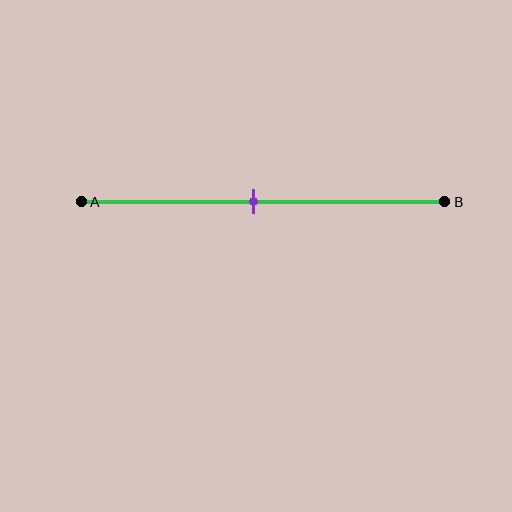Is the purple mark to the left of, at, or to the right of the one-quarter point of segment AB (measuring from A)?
The purple mark is to the right of the one-quarter point of segment AB.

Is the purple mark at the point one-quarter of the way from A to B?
No, the mark is at about 45% from A, not at the 25% one-quarter point.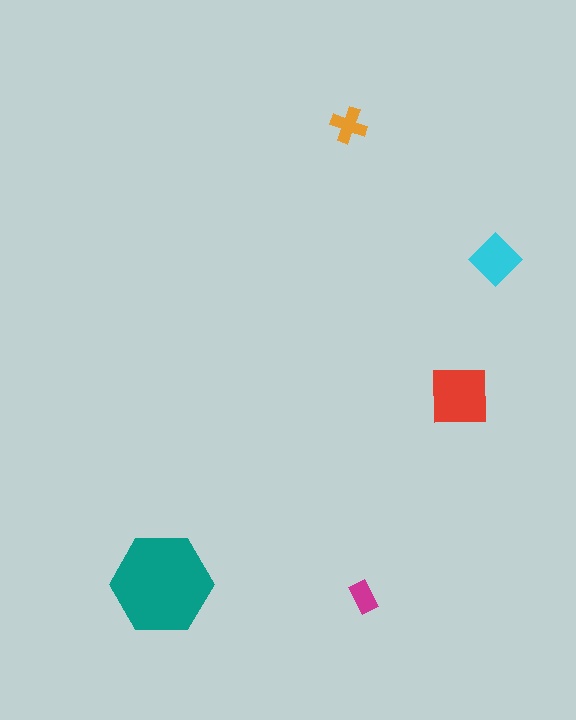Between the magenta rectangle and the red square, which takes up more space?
The red square.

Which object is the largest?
The teal hexagon.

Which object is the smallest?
The magenta rectangle.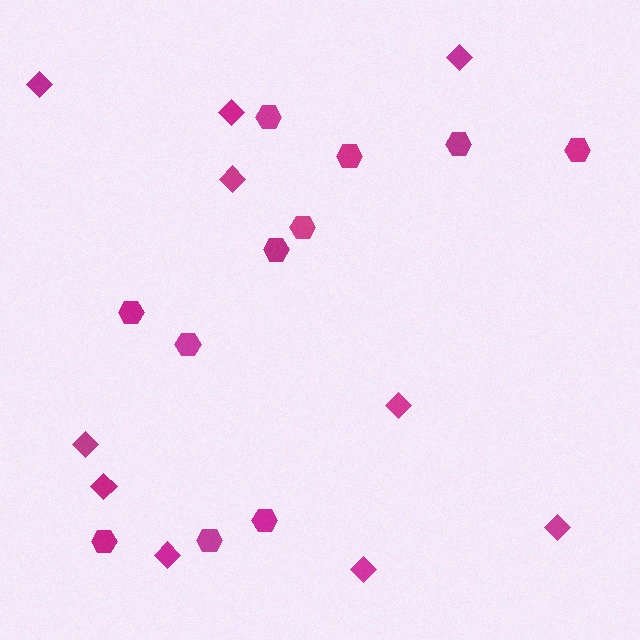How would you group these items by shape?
There are 2 groups: one group of hexagons (11) and one group of diamonds (10).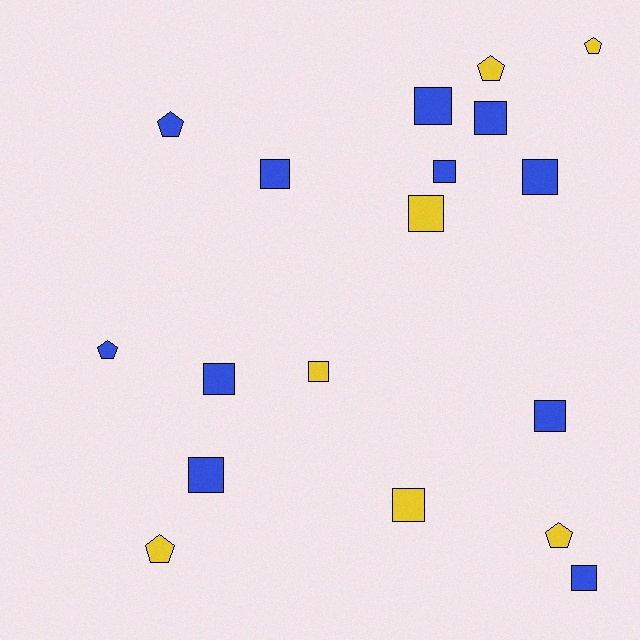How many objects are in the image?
There are 18 objects.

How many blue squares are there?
There are 9 blue squares.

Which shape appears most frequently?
Square, with 12 objects.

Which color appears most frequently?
Blue, with 11 objects.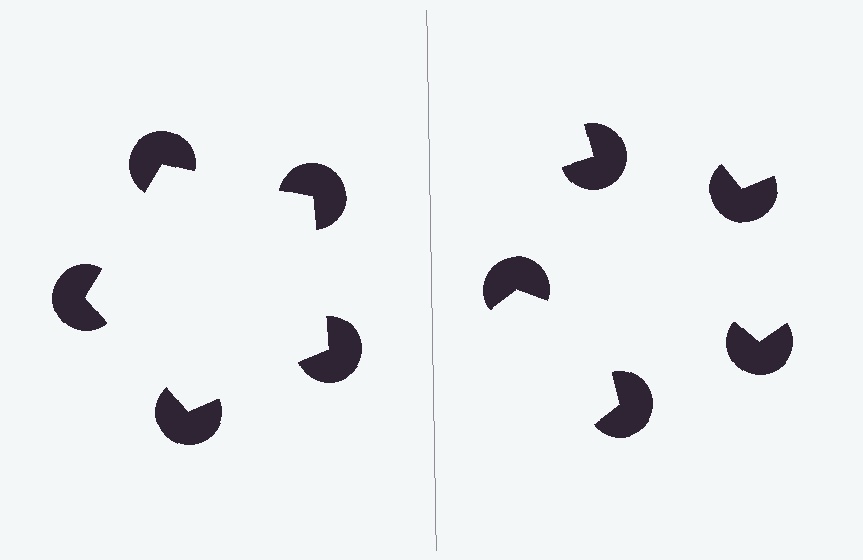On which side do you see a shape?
An illusory pentagon appears on the left side. On the right side the wedge cuts are rotated, so no coherent shape forms.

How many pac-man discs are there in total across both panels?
10 — 5 on each side.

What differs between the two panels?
The pac-man discs are positioned identically on both sides; only the wedge orientations differ. On the left they align to a pentagon; on the right they are misaligned.